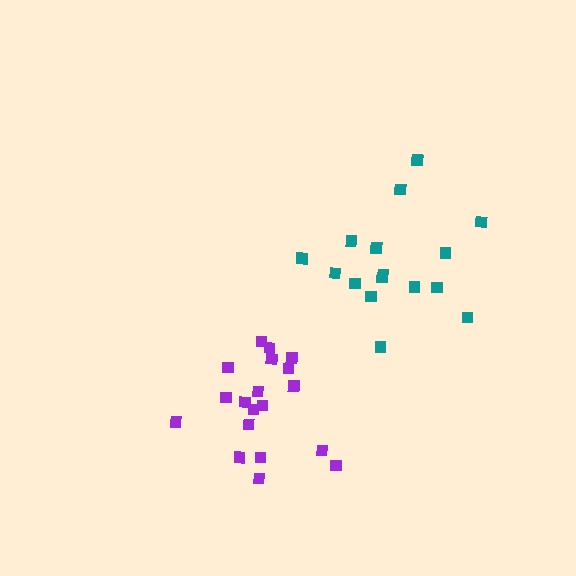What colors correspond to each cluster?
The clusters are colored: purple, teal.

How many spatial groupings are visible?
There are 2 spatial groupings.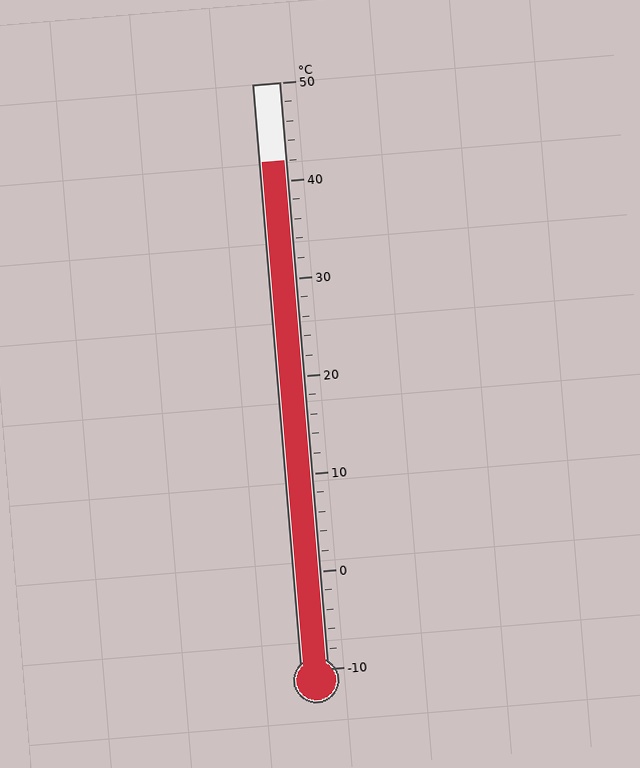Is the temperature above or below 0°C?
The temperature is above 0°C.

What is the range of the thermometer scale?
The thermometer scale ranges from -10°C to 50°C.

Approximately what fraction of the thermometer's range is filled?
The thermometer is filled to approximately 85% of its range.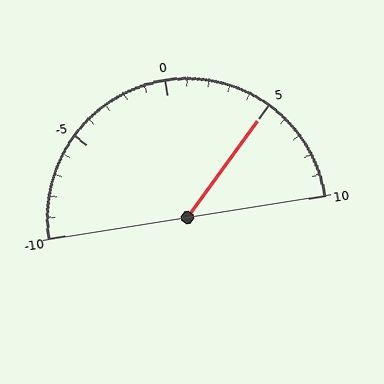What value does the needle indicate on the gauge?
The needle indicates approximately 5.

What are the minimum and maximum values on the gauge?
The gauge ranges from -10 to 10.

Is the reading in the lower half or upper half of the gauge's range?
The reading is in the upper half of the range (-10 to 10).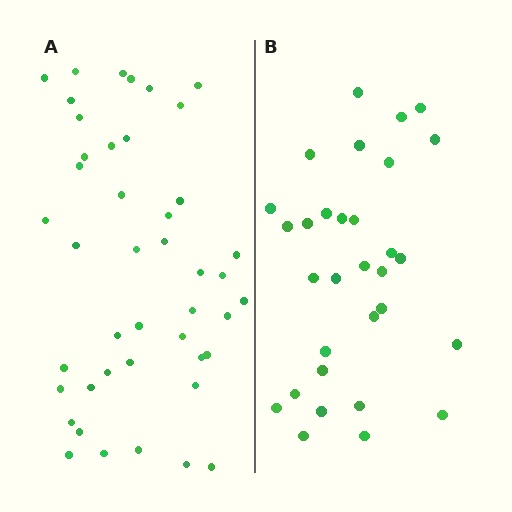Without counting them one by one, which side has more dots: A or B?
Region A (the left region) has more dots.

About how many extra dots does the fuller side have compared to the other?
Region A has approximately 15 more dots than region B.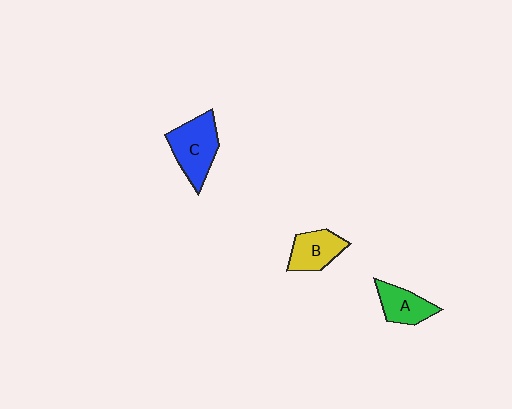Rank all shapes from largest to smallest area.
From largest to smallest: C (blue), B (yellow), A (green).